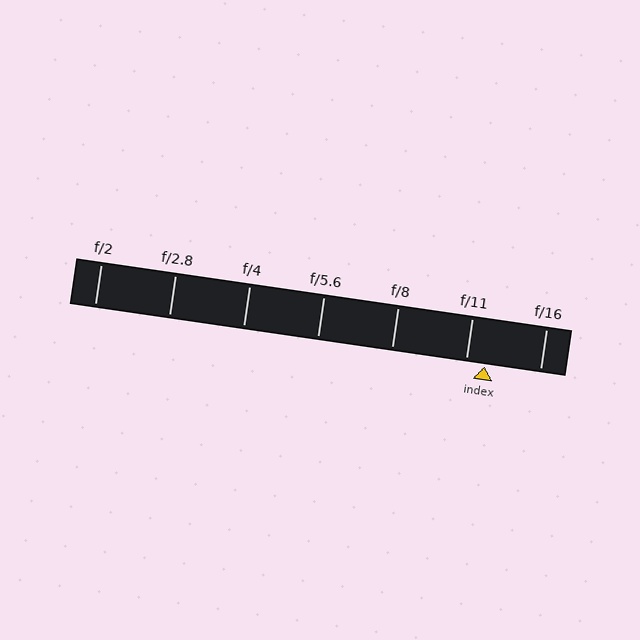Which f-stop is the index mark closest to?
The index mark is closest to f/11.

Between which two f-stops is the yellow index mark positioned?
The index mark is between f/11 and f/16.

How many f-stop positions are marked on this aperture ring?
There are 7 f-stop positions marked.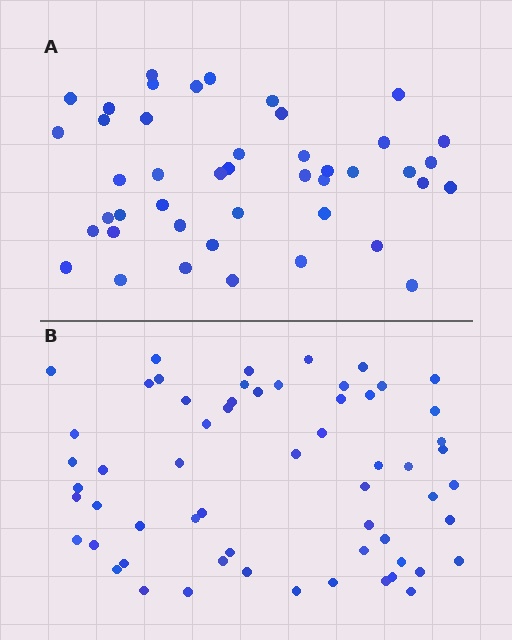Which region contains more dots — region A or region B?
Region B (the bottom region) has more dots.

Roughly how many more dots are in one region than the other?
Region B has approximately 15 more dots than region A.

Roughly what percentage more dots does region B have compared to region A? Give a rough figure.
About 35% more.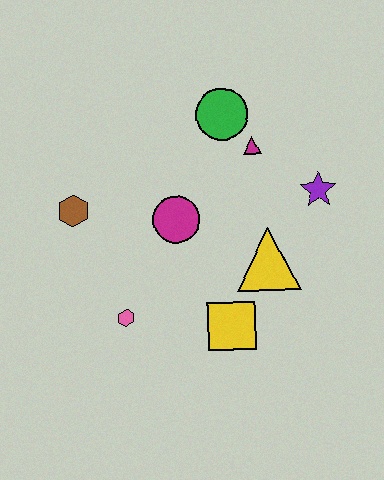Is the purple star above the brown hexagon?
Yes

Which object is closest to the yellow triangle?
The yellow square is closest to the yellow triangle.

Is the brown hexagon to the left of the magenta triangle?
Yes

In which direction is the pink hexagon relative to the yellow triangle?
The pink hexagon is to the left of the yellow triangle.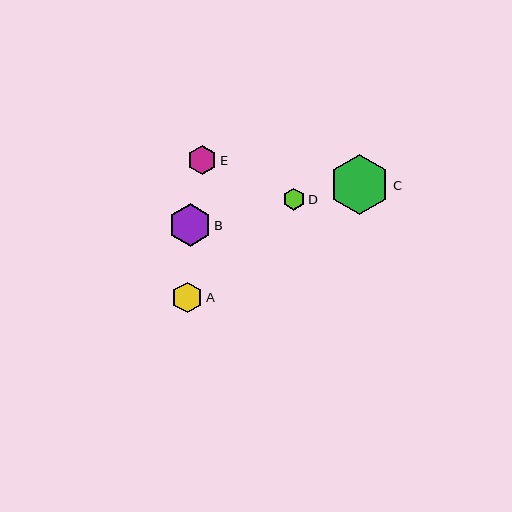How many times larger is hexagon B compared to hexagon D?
Hexagon B is approximately 2.0 times the size of hexagon D.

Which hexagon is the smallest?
Hexagon D is the smallest with a size of approximately 22 pixels.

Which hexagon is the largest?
Hexagon C is the largest with a size of approximately 61 pixels.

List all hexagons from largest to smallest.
From largest to smallest: C, B, A, E, D.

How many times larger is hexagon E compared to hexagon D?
Hexagon E is approximately 1.3 times the size of hexagon D.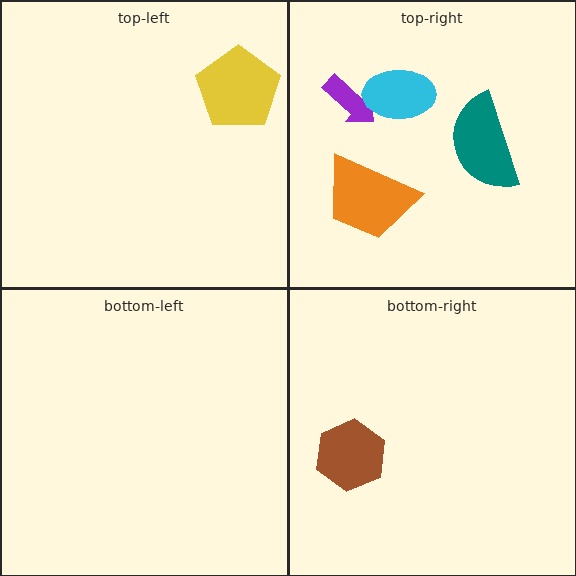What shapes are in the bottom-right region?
The brown hexagon.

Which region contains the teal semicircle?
The top-right region.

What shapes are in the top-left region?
The yellow pentagon.